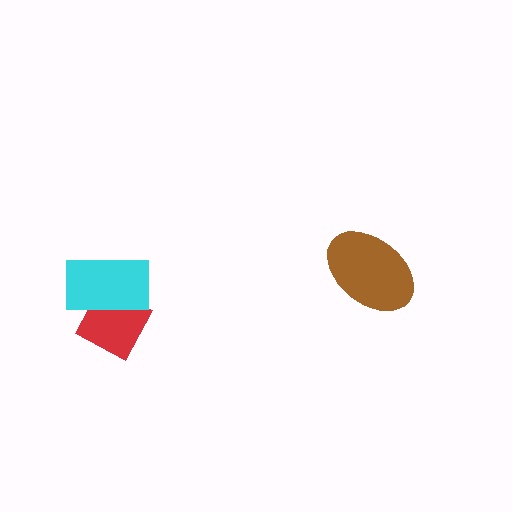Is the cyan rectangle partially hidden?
No, no other shape covers it.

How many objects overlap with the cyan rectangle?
1 object overlaps with the cyan rectangle.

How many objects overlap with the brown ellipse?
0 objects overlap with the brown ellipse.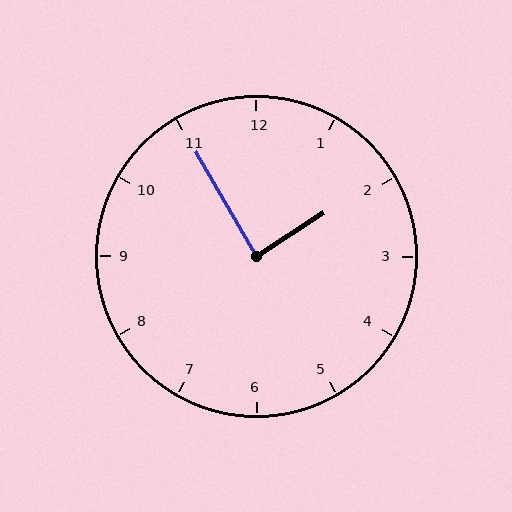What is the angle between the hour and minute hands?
Approximately 88 degrees.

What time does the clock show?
1:55.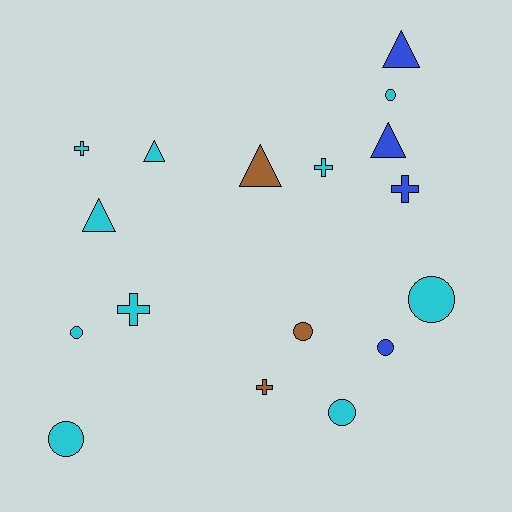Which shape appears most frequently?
Circle, with 7 objects.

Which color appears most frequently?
Cyan, with 10 objects.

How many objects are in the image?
There are 17 objects.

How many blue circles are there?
There is 1 blue circle.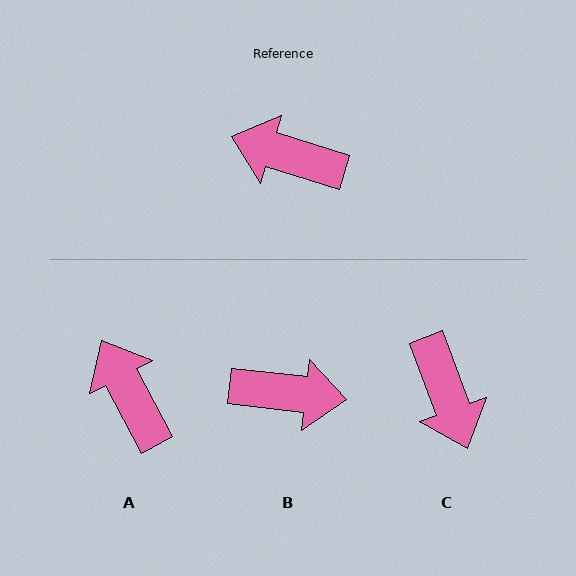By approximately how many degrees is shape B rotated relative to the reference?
Approximately 169 degrees clockwise.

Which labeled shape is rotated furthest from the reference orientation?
B, about 169 degrees away.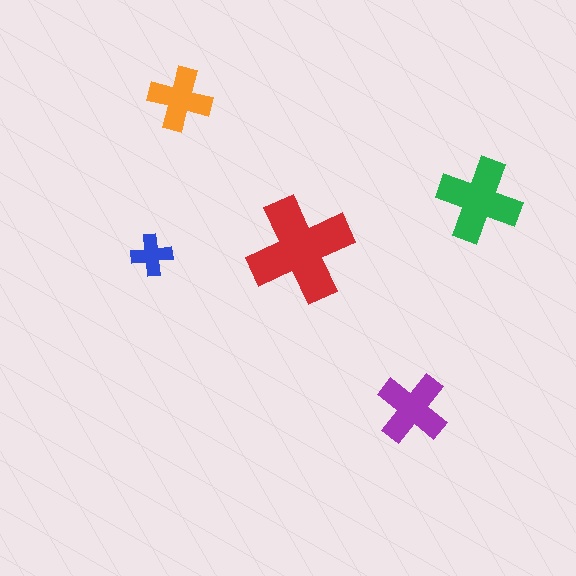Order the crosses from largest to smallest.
the red one, the green one, the purple one, the orange one, the blue one.